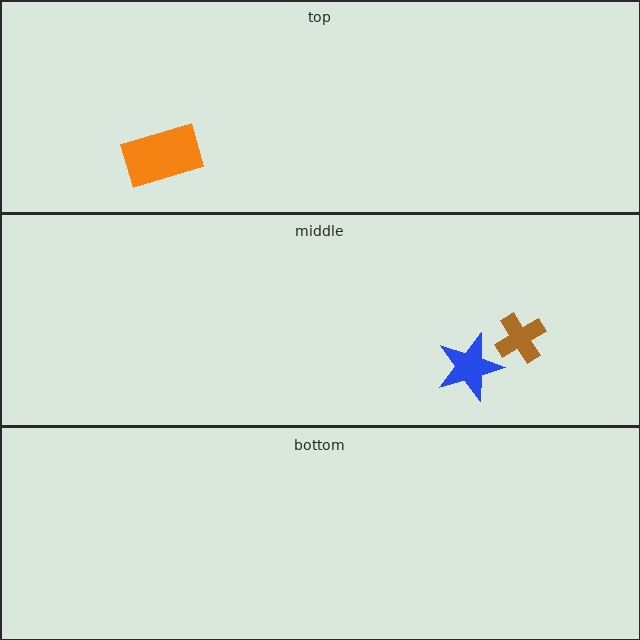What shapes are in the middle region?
The brown cross, the blue star.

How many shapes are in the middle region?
2.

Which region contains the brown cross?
The middle region.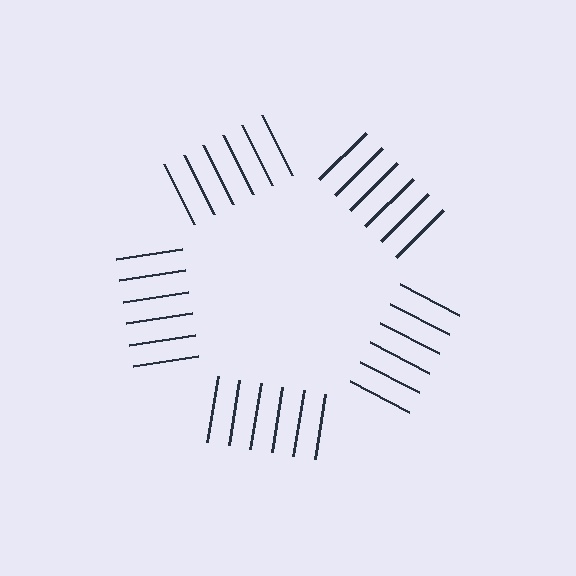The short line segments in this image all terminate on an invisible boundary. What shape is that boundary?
An illusory pentagon — the line segments terminate on its edges but no continuous stroke is drawn.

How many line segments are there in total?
30 — 6 along each of the 5 edges.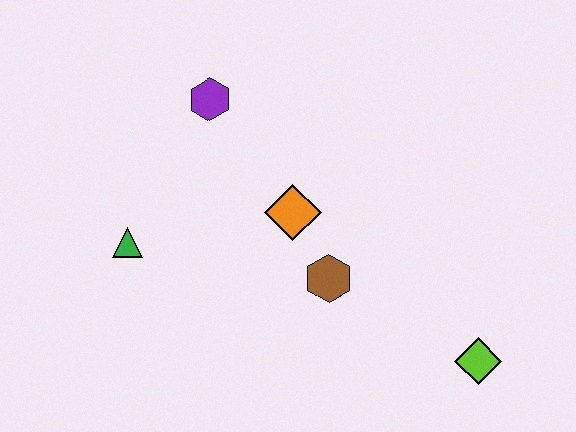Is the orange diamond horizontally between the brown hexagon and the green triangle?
Yes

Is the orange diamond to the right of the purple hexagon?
Yes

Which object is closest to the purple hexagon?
The orange diamond is closest to the purple hexagon.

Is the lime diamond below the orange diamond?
Yes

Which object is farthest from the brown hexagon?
The purple hexagon is farthest from the brown hexagon.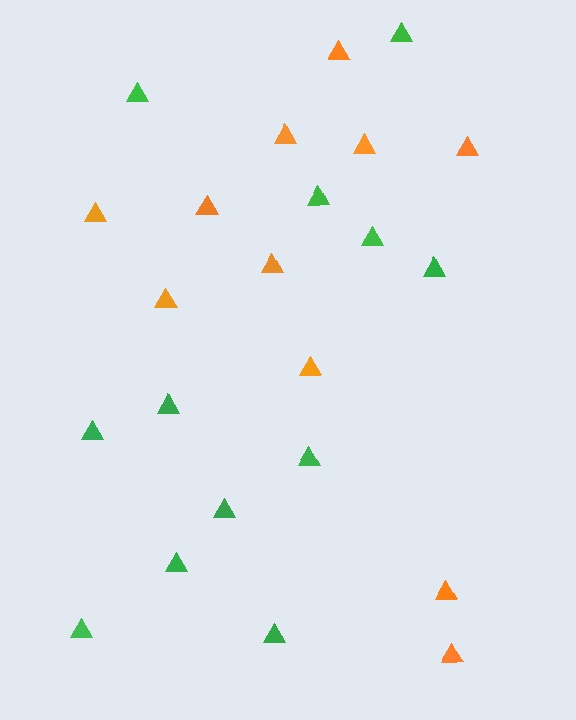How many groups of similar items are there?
There are 2 groups: one group of green triangles (12) and one group of orange triangles (11).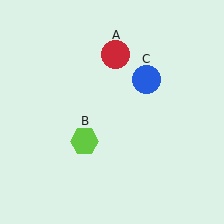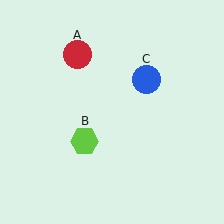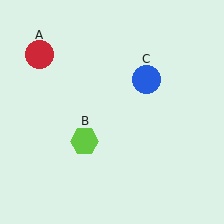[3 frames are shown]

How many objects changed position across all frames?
1 object changed position: red circle (object A).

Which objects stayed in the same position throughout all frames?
Lime hexagon (object B) and blue circle (object C) remained stationary.